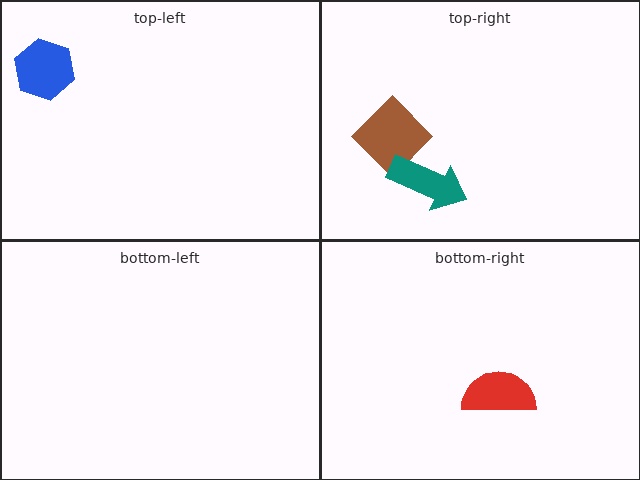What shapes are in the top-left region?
The blue hexagon.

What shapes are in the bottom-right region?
The red semicircle.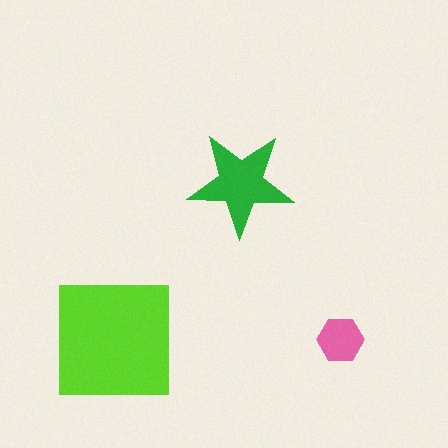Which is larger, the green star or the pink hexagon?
The green star.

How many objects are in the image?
There are 3 objects in the image.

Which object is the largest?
The lime square.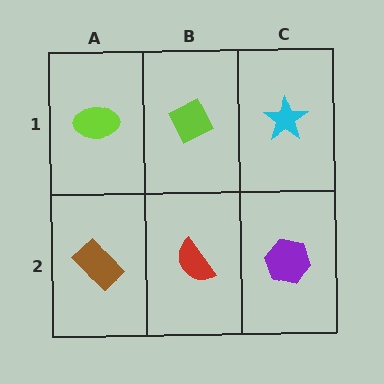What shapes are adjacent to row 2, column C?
A cyan star (row 1, column C), a red semicircle (row 2, column B).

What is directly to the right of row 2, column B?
A purple hexagon.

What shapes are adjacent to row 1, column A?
A brown rectangle (row 2, column A), a lime diamond (row 1, column B).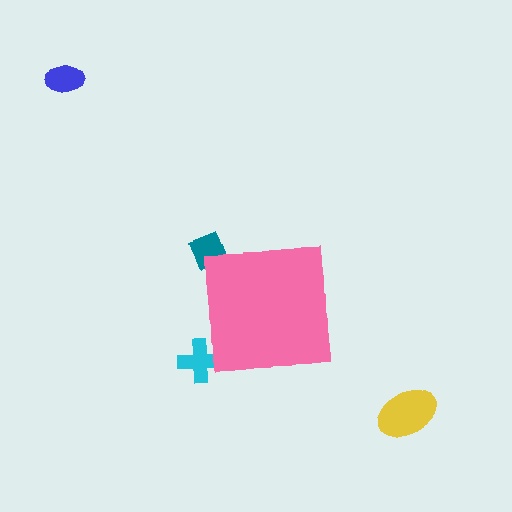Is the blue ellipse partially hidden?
No, the blue ellipse is fully visible.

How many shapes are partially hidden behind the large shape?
2 shapes are partially hidden.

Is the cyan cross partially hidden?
Yes, the cyan cross is partially hidden behind the pink square.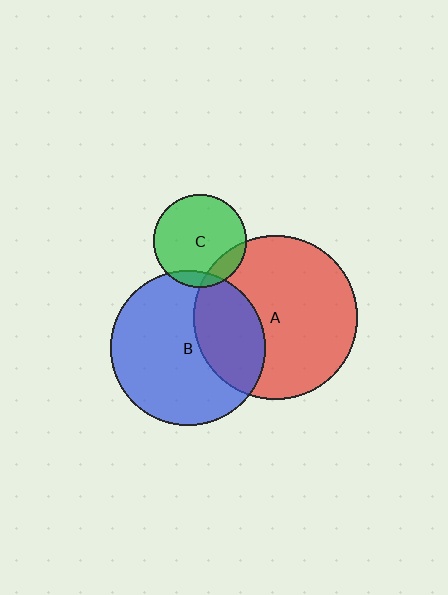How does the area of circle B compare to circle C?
Approximately 2.8 times.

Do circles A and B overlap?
Yes.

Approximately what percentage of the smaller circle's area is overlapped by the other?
Approximately 30%.